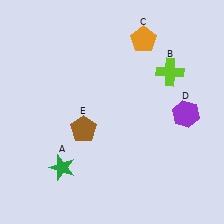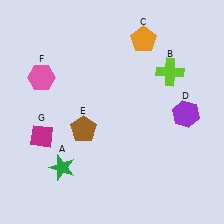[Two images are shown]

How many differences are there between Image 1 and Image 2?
There are 2 differences between the two images.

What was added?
A pink hexagon (F), a magenta diamond (G) were added in Image 2.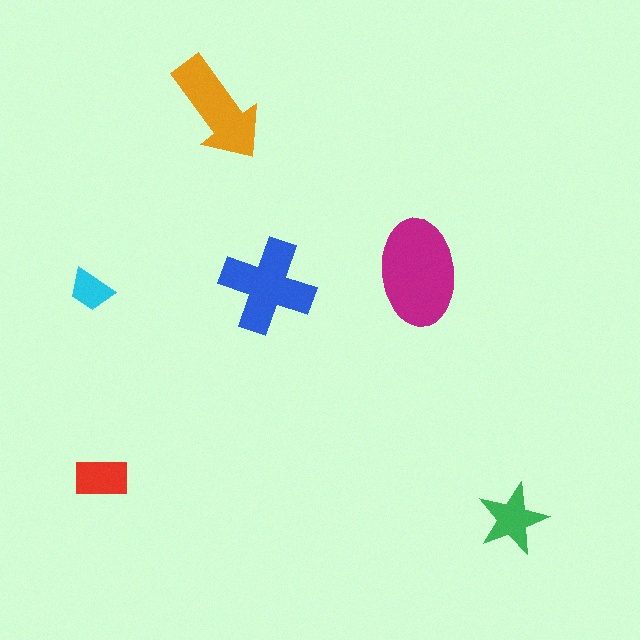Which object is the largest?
The magenta ellipse.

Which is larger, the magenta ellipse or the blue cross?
The magenta ellipse.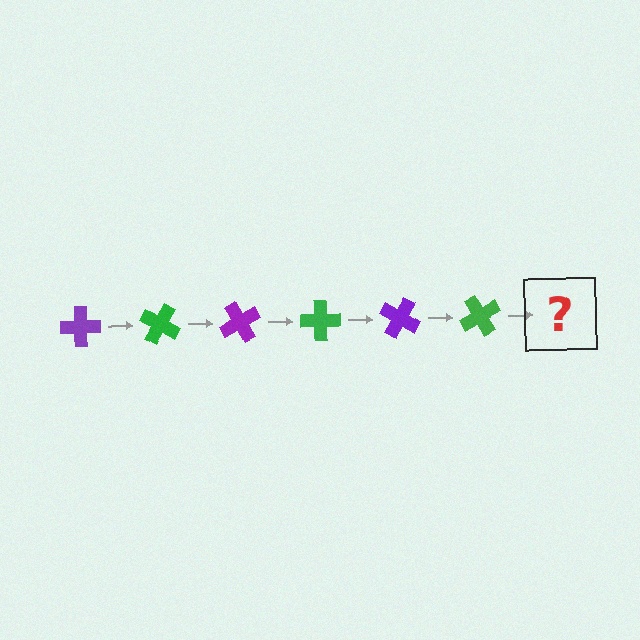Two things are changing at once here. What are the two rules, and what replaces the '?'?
The two rules are that it rotates 30 degrees each step and the color cycles through purple and green. The '?' should be a purple cross, rotated 180 degrees from the start.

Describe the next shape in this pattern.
It should be a purple cross, rotated 180 degrees from the start.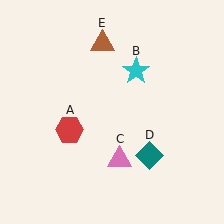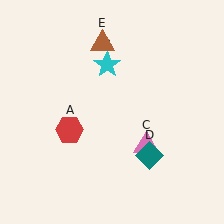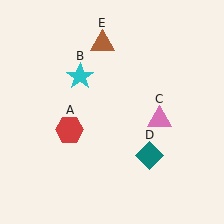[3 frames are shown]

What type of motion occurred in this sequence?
The cyan star (object B), pink triangle (object C) rotated counterclockwise around the center of the scene.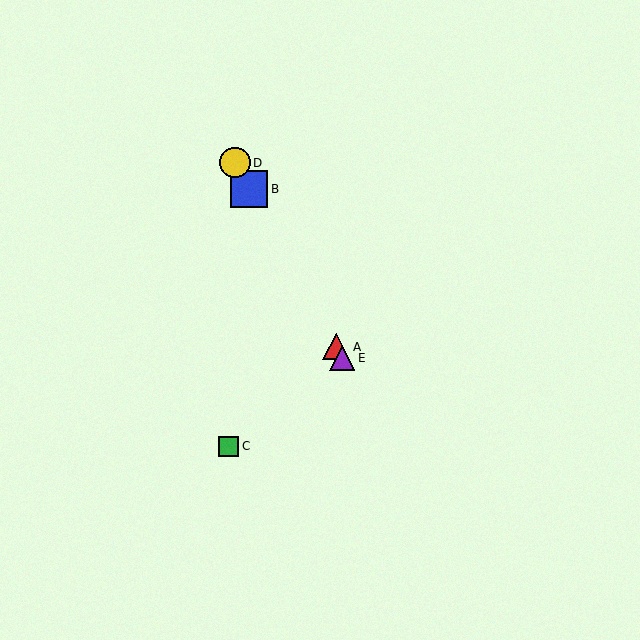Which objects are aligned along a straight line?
Objects A, B, D, E are aligned along a straight line.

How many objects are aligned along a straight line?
4 objects (A, B, D, E) are aligned along a straight line.